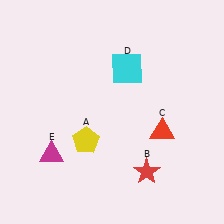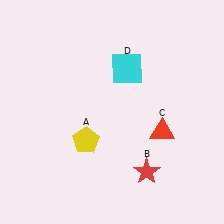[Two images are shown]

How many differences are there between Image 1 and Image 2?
There is 1 difference between the two images.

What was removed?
The magenta triangle (E) was removed in Image 2.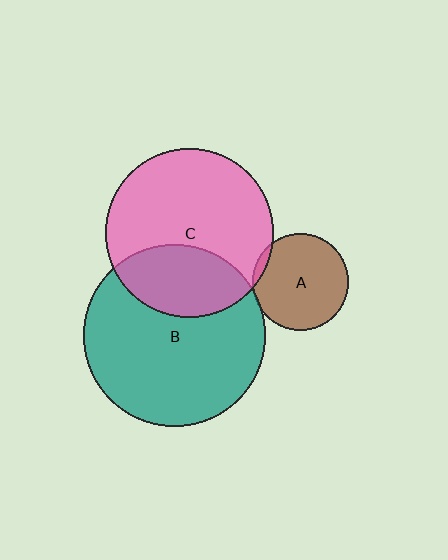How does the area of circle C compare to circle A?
Approximately 3.0 times.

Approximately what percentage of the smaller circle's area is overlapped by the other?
Approximately 5%.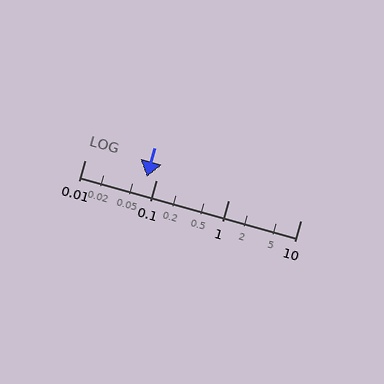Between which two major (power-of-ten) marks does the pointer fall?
The pointer is between 0.01 and 0.1.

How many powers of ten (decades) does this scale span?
The scale spans 3 decades, from 0.01 to 10.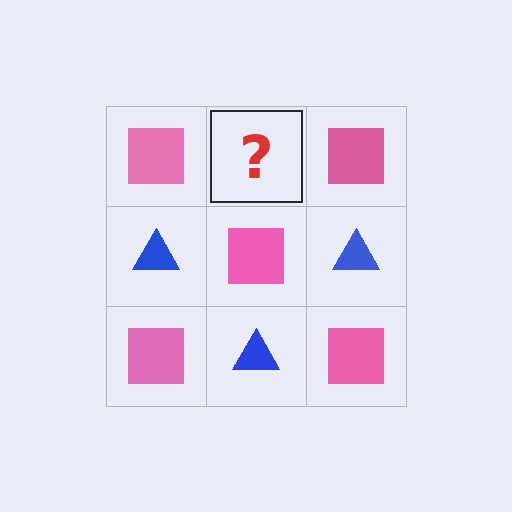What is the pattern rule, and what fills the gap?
The rule is that it alternates pink square and blue triangle in a checkerboard pattern. The gap should be filled with a blue triangle.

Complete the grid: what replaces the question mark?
The question mark should be replaced with a blue triangle.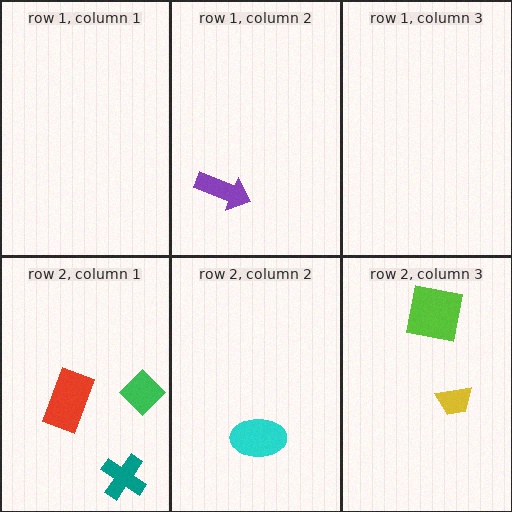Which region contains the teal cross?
The row 2, column 1 region.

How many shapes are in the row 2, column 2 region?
1.